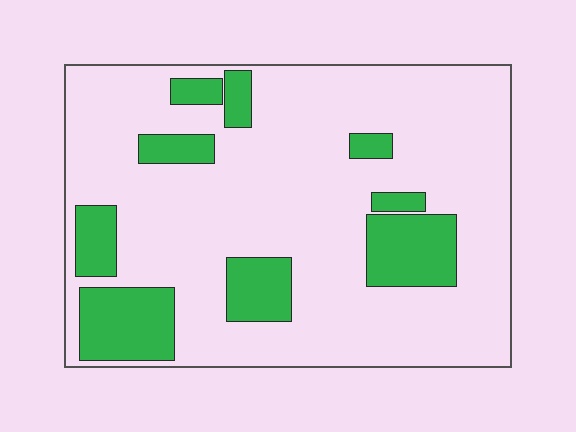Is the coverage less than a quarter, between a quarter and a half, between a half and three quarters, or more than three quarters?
Less than a quarter.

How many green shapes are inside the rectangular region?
9.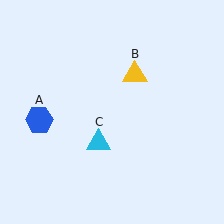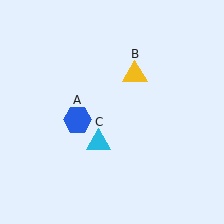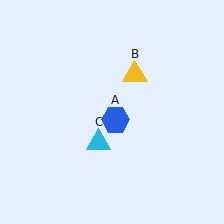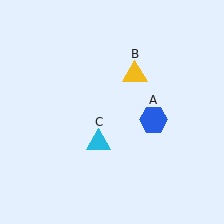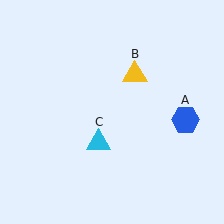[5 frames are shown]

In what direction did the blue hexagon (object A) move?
The blue hexagon (object A) moved right.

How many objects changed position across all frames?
1 object changed position: blue hexagon (object A).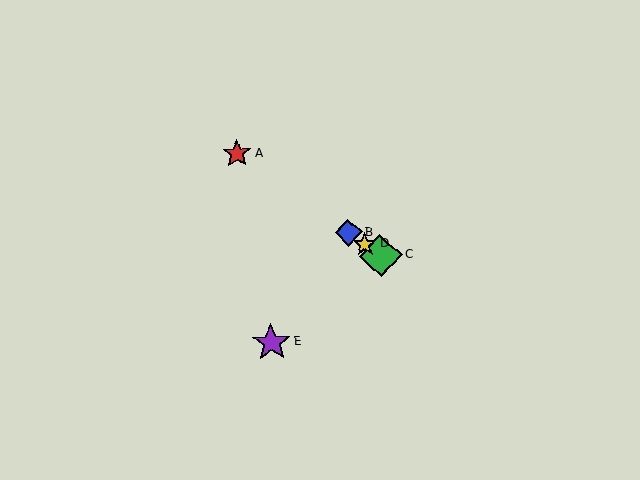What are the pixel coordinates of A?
Object A is at (237, 154).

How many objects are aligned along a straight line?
4 objects (A, B, C, D) are aligned along a straight line.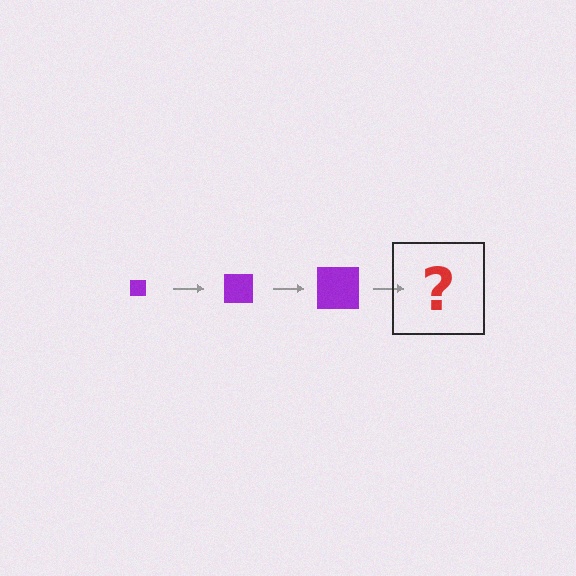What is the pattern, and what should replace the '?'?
The pattern is that the square gets progressively larger each step. The '?' should be a purple square, larger than the previous one.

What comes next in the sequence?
The next element should be a purple square, larger than the previous one.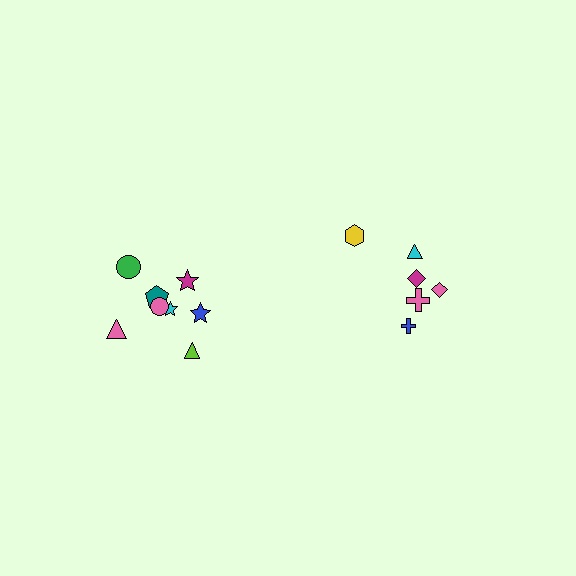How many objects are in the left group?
There are 8 objects.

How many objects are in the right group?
There are 6 objects.